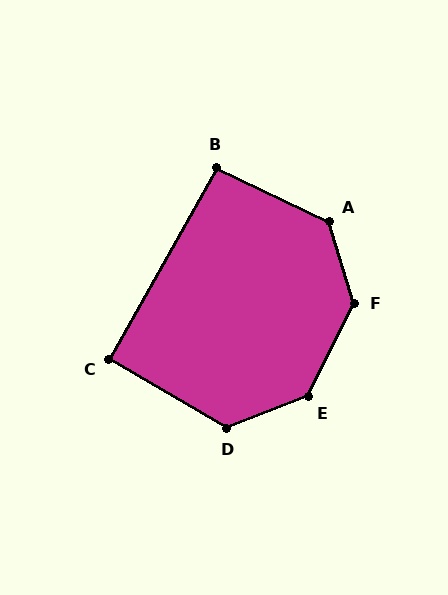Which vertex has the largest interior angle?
F, at approximately 137 degrees.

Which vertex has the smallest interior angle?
C, at approximately 91 degrees.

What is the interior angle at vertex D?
Approximately 129 degrees (obtuse).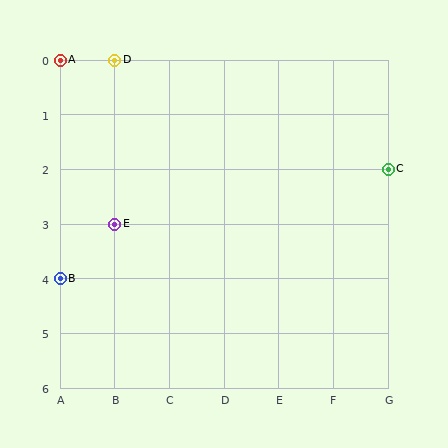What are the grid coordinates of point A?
Point A is at grid coordinates (A, 0).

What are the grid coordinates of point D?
Point D is at grid coordinates (B, 0).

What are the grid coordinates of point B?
Point B is at grid coordinates (A, 4).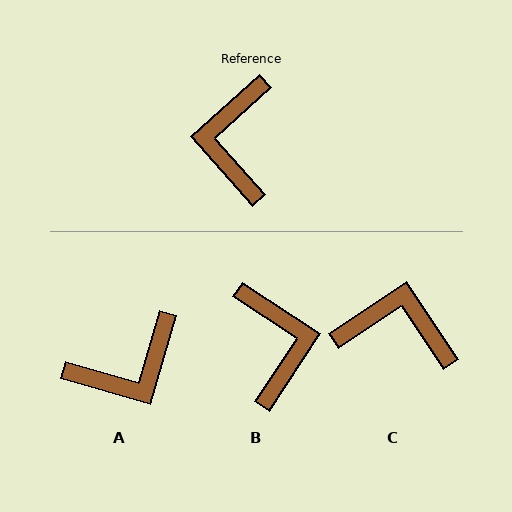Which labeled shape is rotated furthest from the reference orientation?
B, about 165 degrees away.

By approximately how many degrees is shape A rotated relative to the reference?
Approximately 122 degrees counter-clockwise.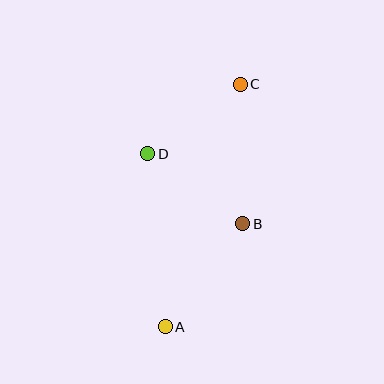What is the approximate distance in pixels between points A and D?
The distance between A and D is approximately 174 pixels.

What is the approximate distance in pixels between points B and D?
The distance between B and D is approximately 118 pixels.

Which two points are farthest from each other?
Points A and C are farthest from each other.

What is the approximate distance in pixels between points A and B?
The distance between A and B is approximately 129 pixels.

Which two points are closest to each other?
Points C and D are closest to each other.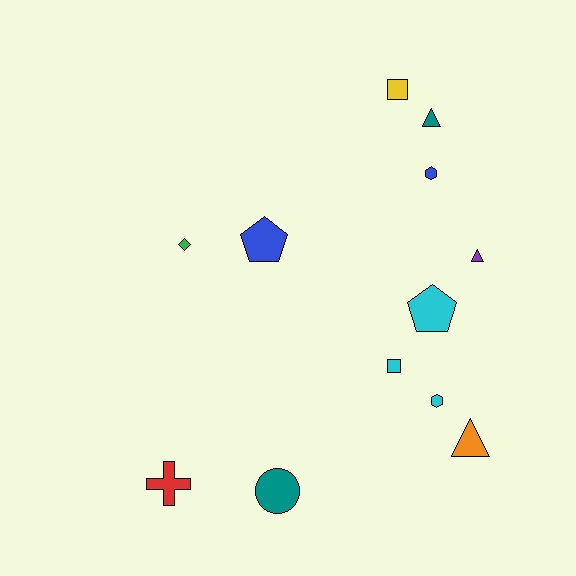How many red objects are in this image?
There is 1 red object.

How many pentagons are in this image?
There are 2 pentagons.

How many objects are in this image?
There are 12 objects.